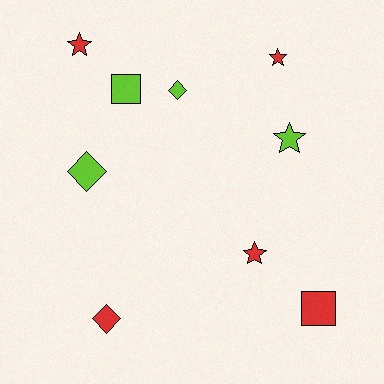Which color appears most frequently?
Red, with 5 objects.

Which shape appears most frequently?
Star, with 4 objects.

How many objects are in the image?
There are 9 objects.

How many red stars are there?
There are 3 red stars.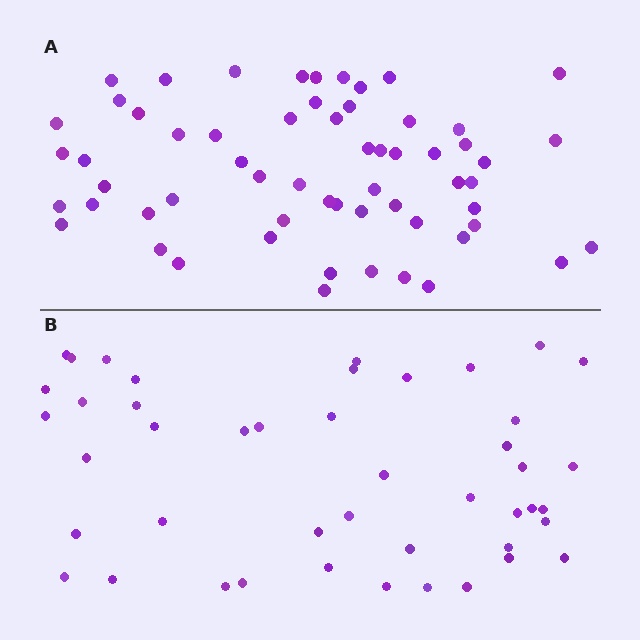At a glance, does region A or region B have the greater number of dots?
Region A (the top region) has more dots.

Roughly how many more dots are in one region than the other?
Region A has approximately 15 more dots than region B.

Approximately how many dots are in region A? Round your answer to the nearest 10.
About 60 dots.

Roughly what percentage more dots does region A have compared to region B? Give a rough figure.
About 35% more.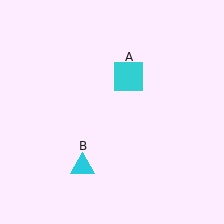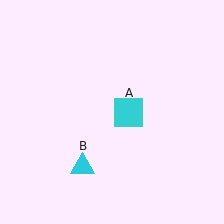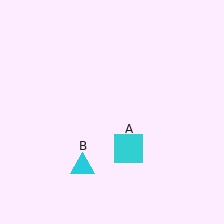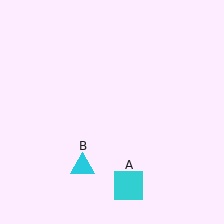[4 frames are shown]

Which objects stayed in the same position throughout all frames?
Cyan triangle (object B) remained stationary.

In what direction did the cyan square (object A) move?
The cyan square (object A) moved down.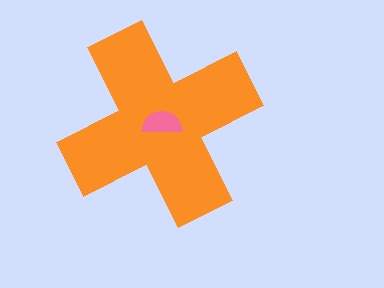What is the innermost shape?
The pink semicircle.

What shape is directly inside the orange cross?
The pink semicircle.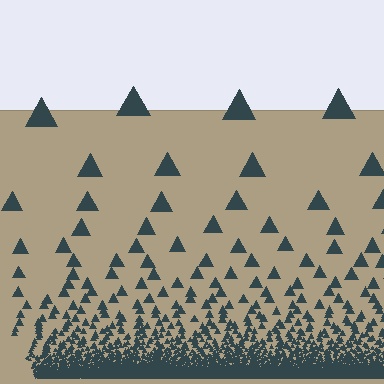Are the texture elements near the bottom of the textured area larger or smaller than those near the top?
Smaller. The gradient is inverted — elements near the bottom are smaller and denser.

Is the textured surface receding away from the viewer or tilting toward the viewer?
The surface appears to tilt toward the viewer. Texture elements get larger and sparser toward the top.